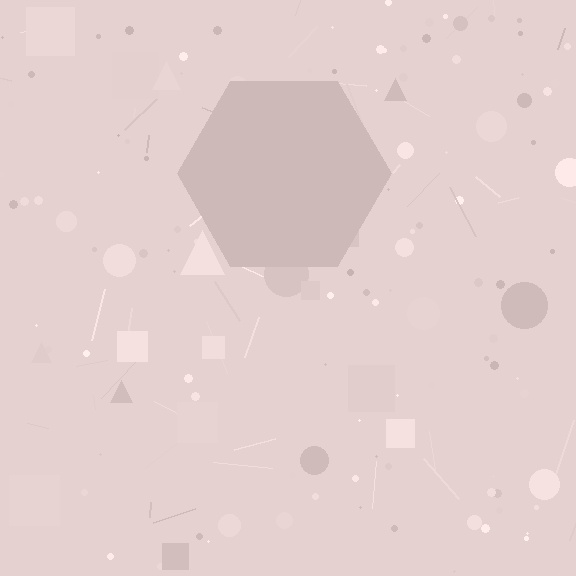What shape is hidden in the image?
A hexagon is hidden in the image.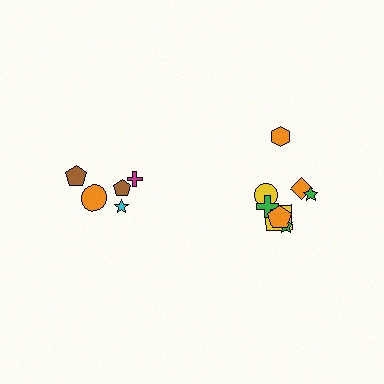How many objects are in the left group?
There are 5 objects.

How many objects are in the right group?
There are 8 objects.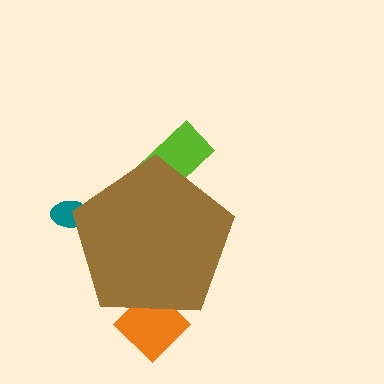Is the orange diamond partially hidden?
Yes, the orange diamond is partially hidden behind the brown pentagon.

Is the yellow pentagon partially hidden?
Yes, the yellow pentagon is partially hidden behind the brown pentagon.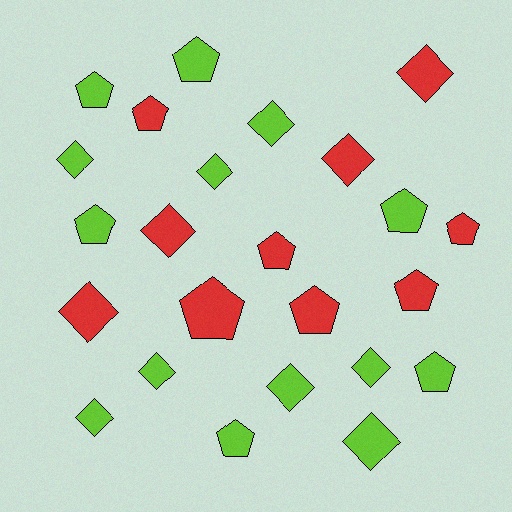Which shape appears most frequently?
Diamond, with 12 objects.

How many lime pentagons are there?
There are 6 lime pentagons.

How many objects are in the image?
There are 24 objects.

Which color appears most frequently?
Lime, with 14 objects.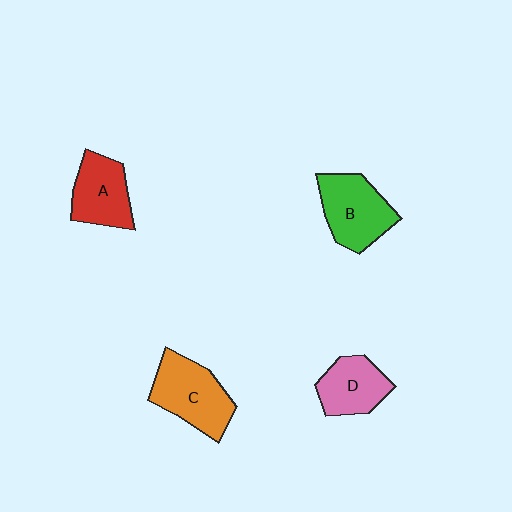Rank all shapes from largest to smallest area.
From largest to smallest: C (orange), B (green), A (red), D (pink).